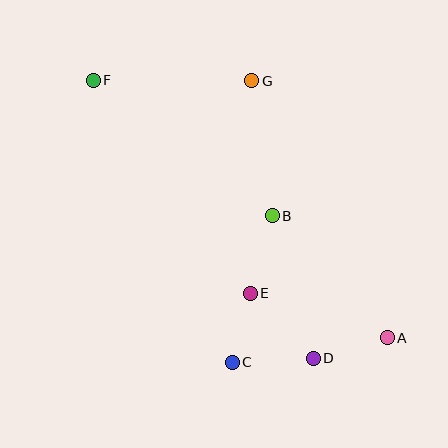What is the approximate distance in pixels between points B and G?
The distance between B and G is approximately 137 pixels.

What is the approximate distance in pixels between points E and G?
The distance between E and G is approximately 212 pixels.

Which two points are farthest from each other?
Points A and F are farthest from each other.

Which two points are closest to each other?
Points C and E are closest to each other.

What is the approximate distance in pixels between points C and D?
The distance between C and D is approximately 81 pixels.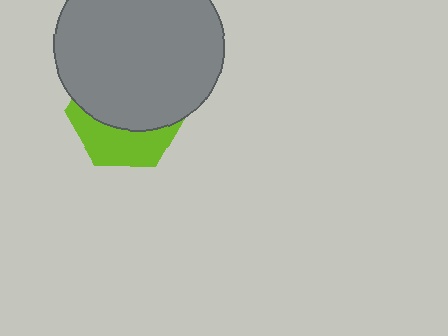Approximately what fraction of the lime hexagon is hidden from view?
Roughly 63% of the lime hexagon is hidden behind the gray circle.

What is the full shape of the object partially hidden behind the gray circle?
The partially hidden object is a lime hexagon.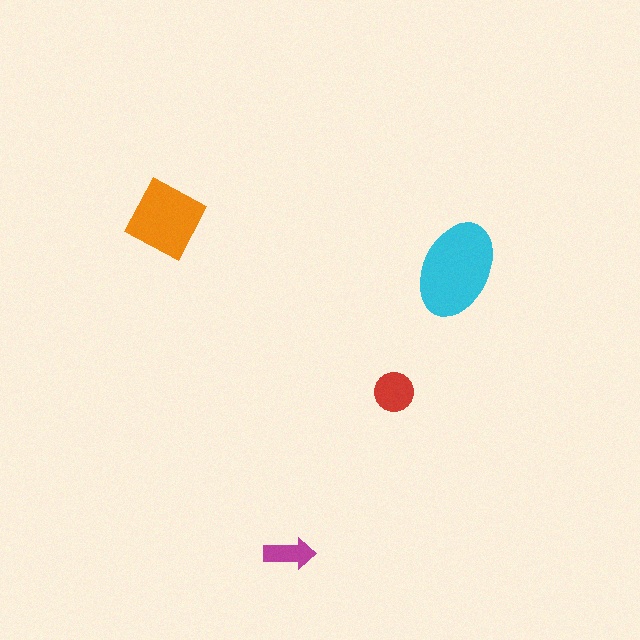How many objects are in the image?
There are 4 objects in the image.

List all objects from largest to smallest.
The cyan ellipse, the orange square, the red circle, the magenta arrow.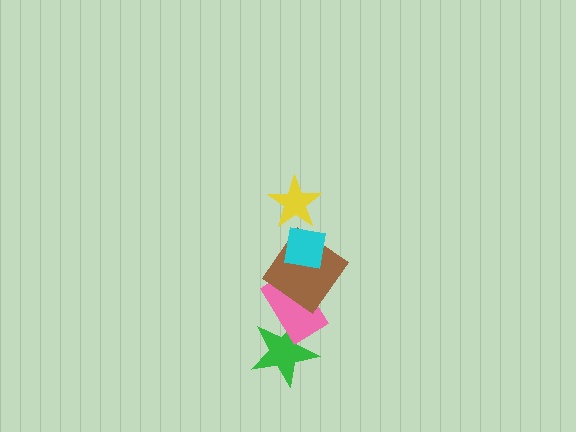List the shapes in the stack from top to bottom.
From top to bottom: the yellow star, the cyan square, the brown diamond, the pink rectangle, the green star.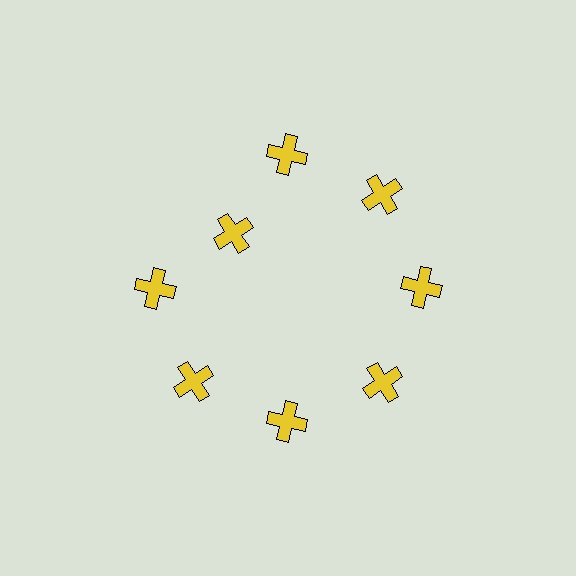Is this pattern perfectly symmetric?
No. The 8 yellow crosses are arranged in a ring, but one element near the 10 o'clock position is pulled inward toward the center, breaking the 8-fold rotational symmetry.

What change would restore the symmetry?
The symmetry would be restored by moving it outward, back onto the ring so that all 8 crosses sit at equal angles and equal distance from the center.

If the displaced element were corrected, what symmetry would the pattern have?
It would have 8-fold rotational symmetry — the pattern would map onto itself every 45 degrees.